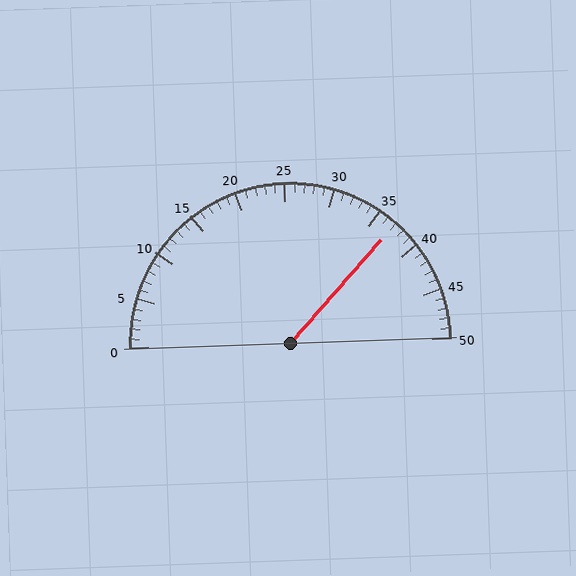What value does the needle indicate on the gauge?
The needle indicates approximately 37.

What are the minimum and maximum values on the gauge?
The gauge ranges from 0 to 50.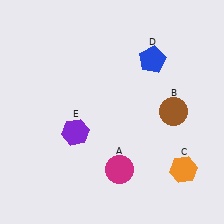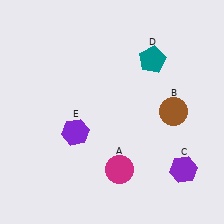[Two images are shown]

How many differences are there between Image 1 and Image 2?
There are 2 differences between the two images.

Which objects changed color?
C changed from orange to purple. D changed from blue to teal.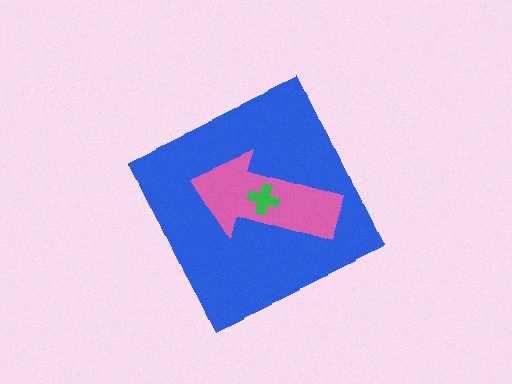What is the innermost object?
The green cross.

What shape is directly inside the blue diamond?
The pink arrow.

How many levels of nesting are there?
3.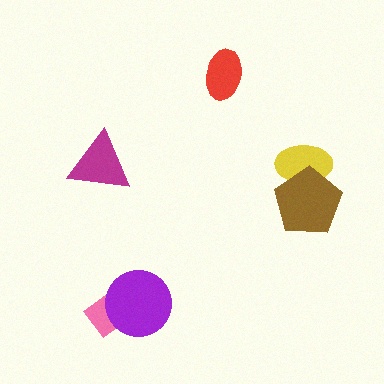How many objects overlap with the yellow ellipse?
1 object overlaps with the yellow ellipse.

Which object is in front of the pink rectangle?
The purple circle is in front of the pink rectangle.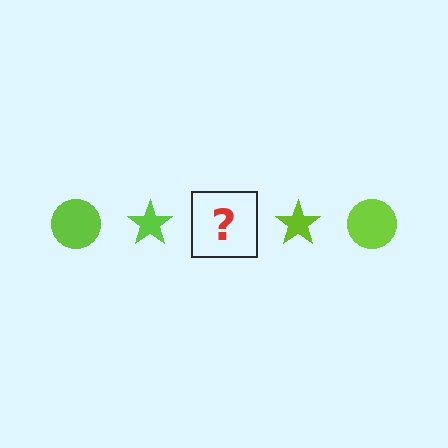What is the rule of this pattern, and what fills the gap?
The rule is that the pattern cycles through circle, star shapes in lime. The gap should be filled with a lime circle.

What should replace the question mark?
The question mark should be replaced with a lime circle.